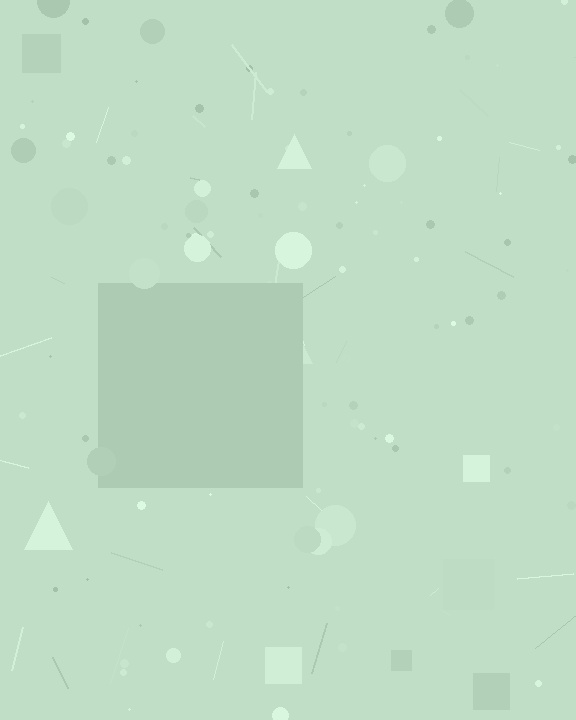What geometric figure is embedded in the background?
A square is embedded in the background.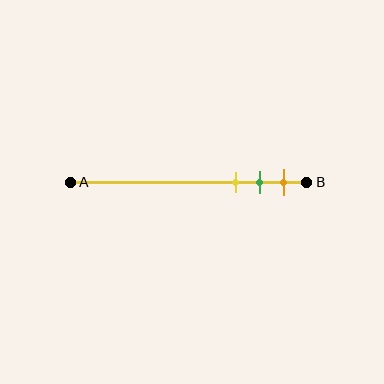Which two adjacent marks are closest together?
The green and orange marks are the closest adjacent pair.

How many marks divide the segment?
There are 3 marks dividing the segment.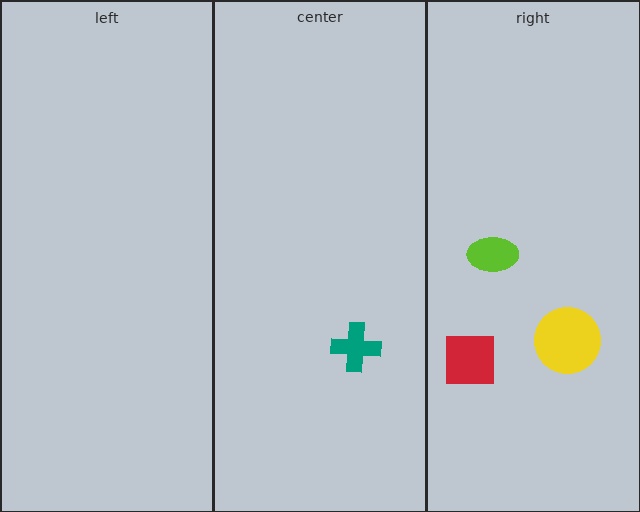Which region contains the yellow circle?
The right region.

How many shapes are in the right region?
3.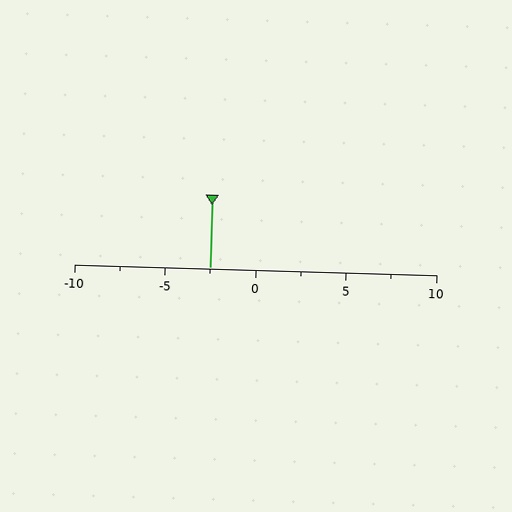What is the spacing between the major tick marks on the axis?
The major ticks are spaced 5 apart.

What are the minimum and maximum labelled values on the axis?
The axis runs from -10 to 10.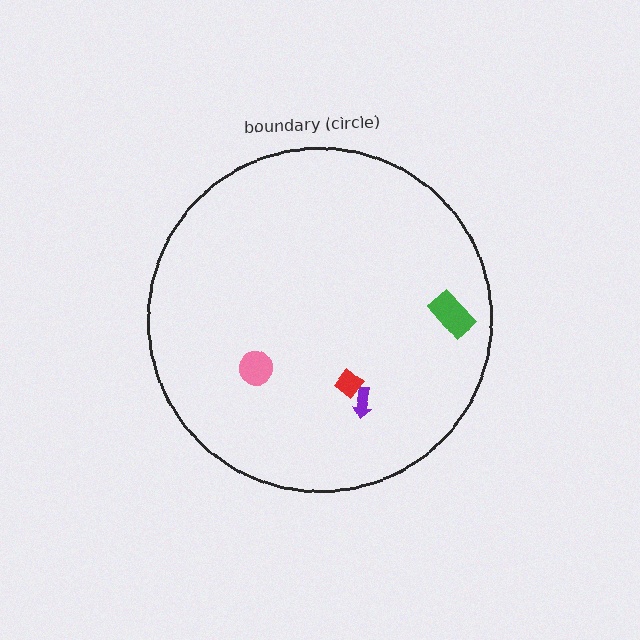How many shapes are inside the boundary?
4 inside, 0 outside.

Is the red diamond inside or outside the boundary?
Inside.